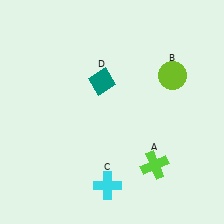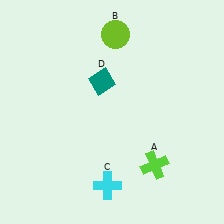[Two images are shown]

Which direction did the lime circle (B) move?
The lime circle (B) moved left.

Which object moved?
The lime circle (B) moved left.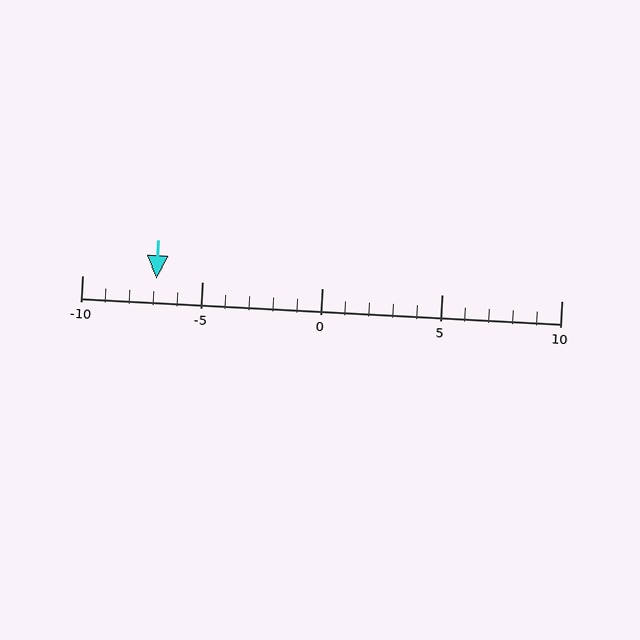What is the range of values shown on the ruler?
The ruler shows values from -10 to 10.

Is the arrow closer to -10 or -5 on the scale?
The arrow is closer to -5.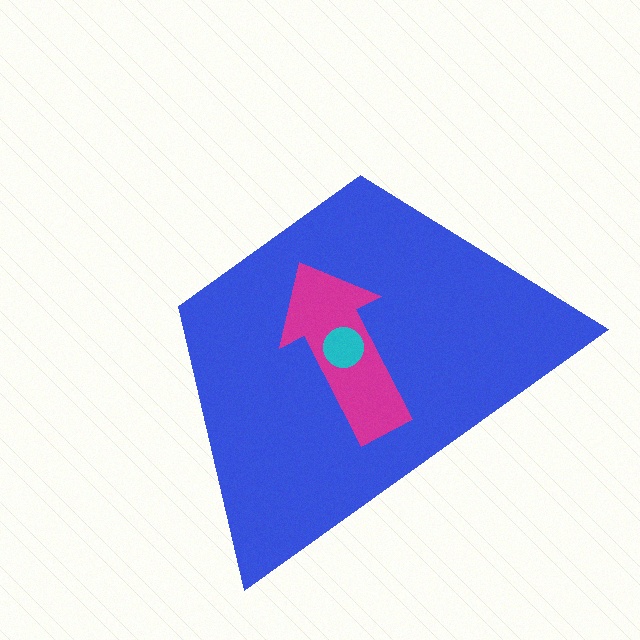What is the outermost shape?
The blue trapezoid.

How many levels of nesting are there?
3.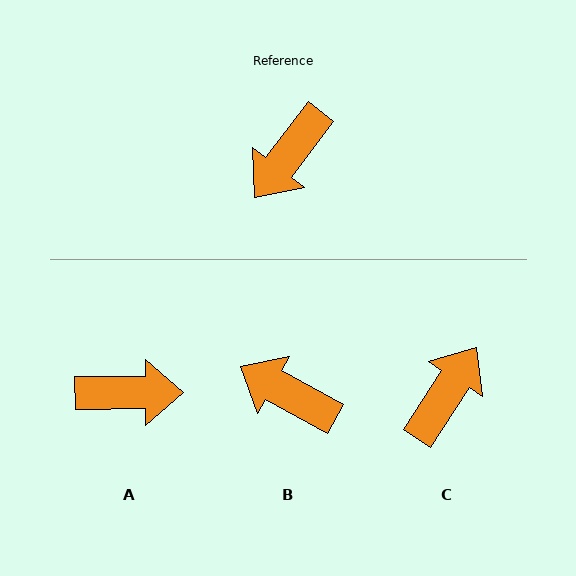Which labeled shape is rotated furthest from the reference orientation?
C, about 176 degrees away.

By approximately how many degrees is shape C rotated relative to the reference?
Approximately 176 degrees clockwise.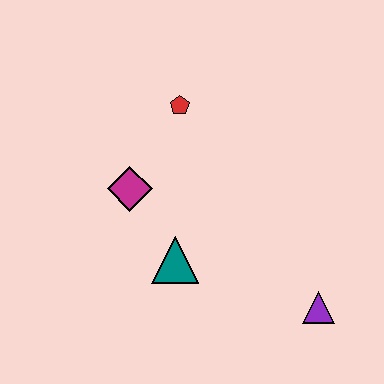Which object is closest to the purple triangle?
The teal triangle is closest to the purple triangle.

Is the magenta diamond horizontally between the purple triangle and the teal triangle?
No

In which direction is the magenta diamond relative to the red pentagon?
The magenta diamond is below the red pentagon.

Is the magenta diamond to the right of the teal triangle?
No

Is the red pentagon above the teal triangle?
Yes